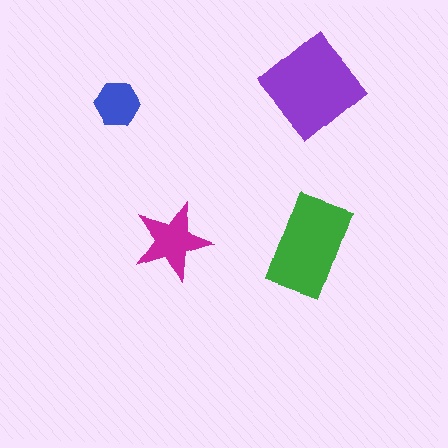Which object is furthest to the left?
The blue hexagon is leftmost.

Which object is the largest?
The purple diamond.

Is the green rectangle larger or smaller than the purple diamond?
Smaller.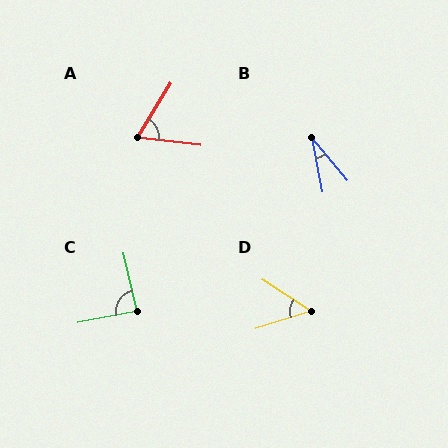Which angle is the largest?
C, at approximately 88 degrees.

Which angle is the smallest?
B, at approximately 28 degrees.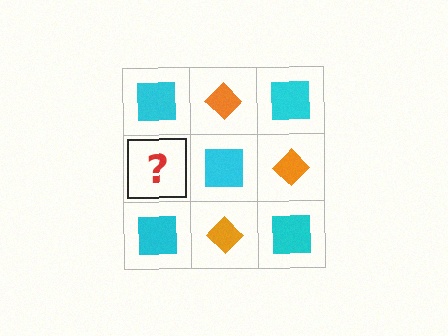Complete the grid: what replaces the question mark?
The question mark should be replaced with an orange diamond.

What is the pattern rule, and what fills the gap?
The rule is that it alternates cyan square and orange diamond in a checkerboard pattern. The gap should be filled with an orange diamond.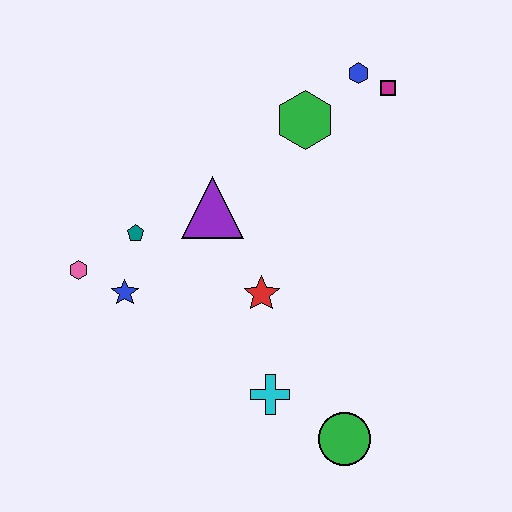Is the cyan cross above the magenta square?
No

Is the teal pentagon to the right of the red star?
No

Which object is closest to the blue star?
The pink hexagon is closest to the blue star.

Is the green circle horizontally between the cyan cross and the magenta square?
Yes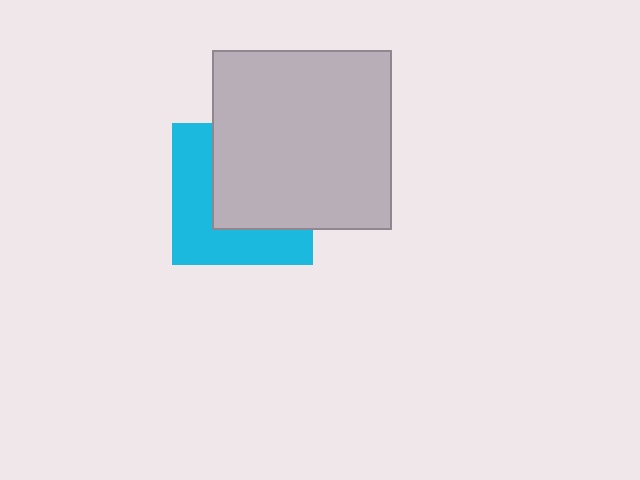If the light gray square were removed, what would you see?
You would see the complete cyan square.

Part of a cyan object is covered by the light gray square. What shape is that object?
It is a square.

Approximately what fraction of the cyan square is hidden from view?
Roughly 54% of the cyan square is hidden behind the light gray square.